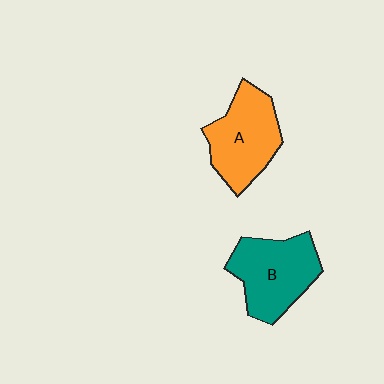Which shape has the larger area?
Shape B (teal).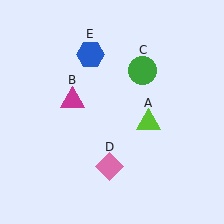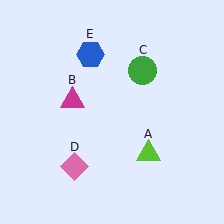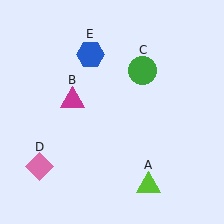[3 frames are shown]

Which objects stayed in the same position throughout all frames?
Magenta triangle (object B) and green circle (object C) and blue hexagon (object E) remained stationary.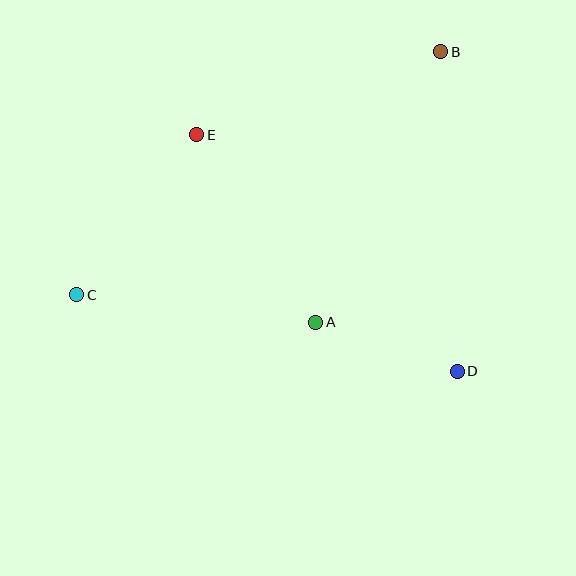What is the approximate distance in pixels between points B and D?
The distance between B and D is approximately 320 pixels.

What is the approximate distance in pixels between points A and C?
The distance between A and C is approximately 240 pixels.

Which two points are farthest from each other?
Points B and C are farthest from each other.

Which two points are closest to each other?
Points A and D are closest to each other.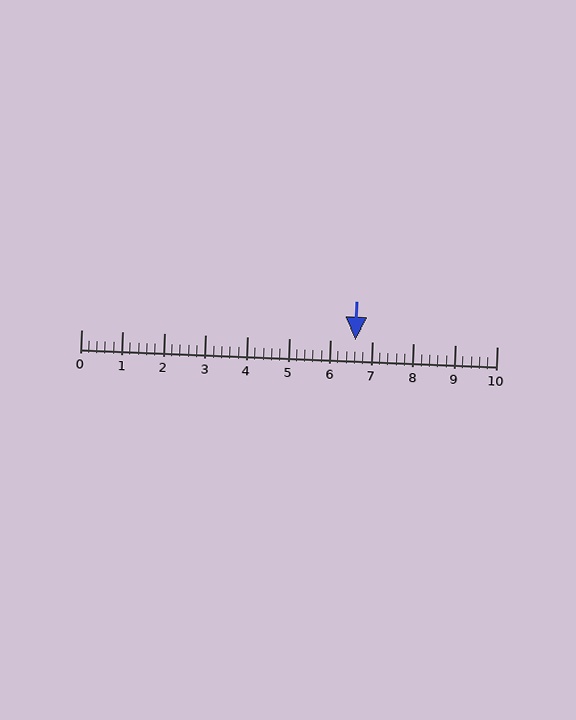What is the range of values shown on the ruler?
The ruler shows values from 0 to 10.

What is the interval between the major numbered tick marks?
The major tick marks are spaced 1 units apart.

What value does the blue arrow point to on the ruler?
The blue arrow points to approximately 6.6.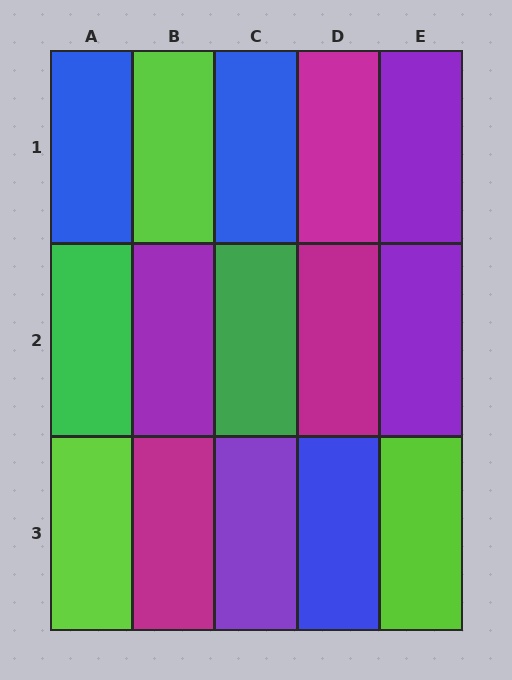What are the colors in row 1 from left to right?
Blue, lime, blue, magenta, purple.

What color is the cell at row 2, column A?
Green.